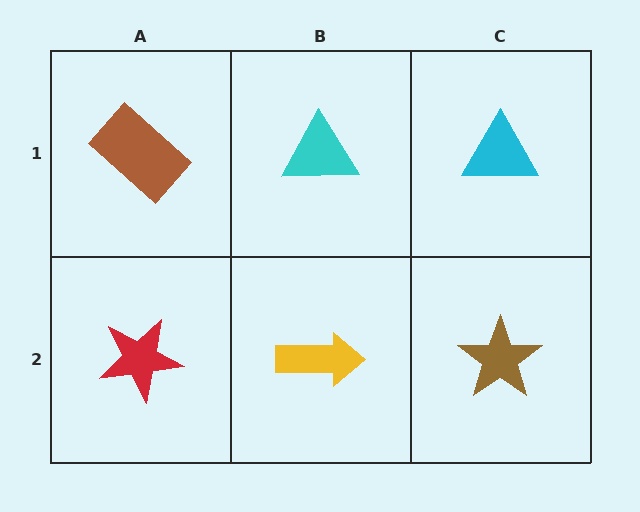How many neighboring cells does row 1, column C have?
2.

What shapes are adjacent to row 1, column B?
A yellow arrow (row 2, column B), a brown rectangle (row 1, column A), a cyan triangle (row 1, column C).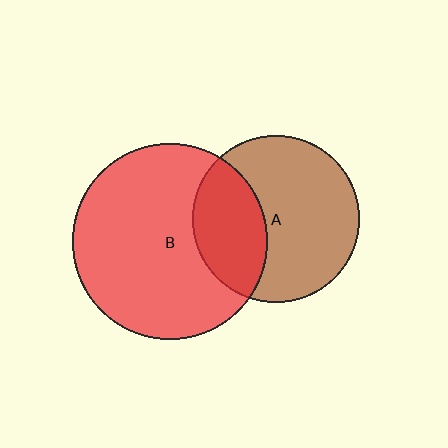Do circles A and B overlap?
Yes.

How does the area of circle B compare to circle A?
Approximately 1.4 times.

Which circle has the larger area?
Circle B (red).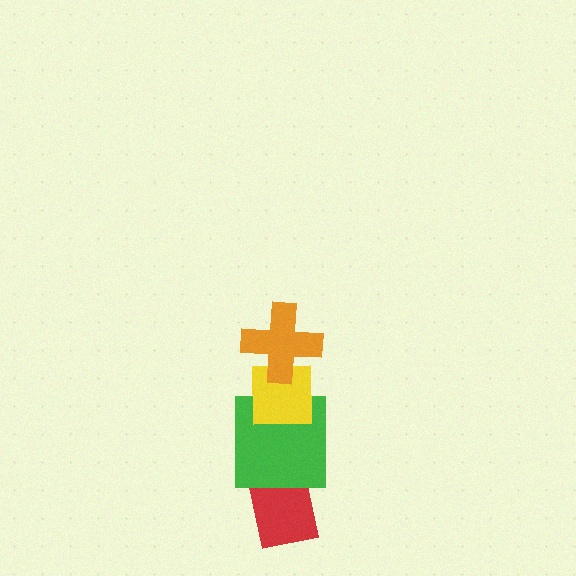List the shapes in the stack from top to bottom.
From top to bottom: the orange cross, the yellow square, the green square, the red rectangle.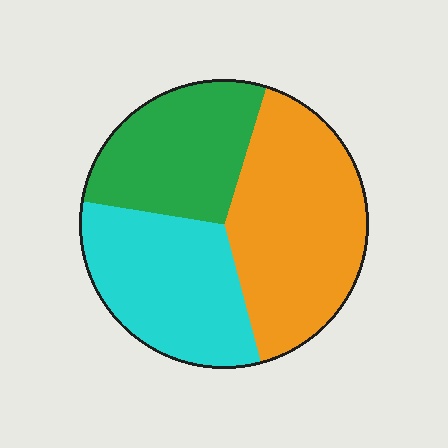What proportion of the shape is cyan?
Cyan takes up between a quarter and a half of the shape.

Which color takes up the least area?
Green, at roughly 25%.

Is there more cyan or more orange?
Orange.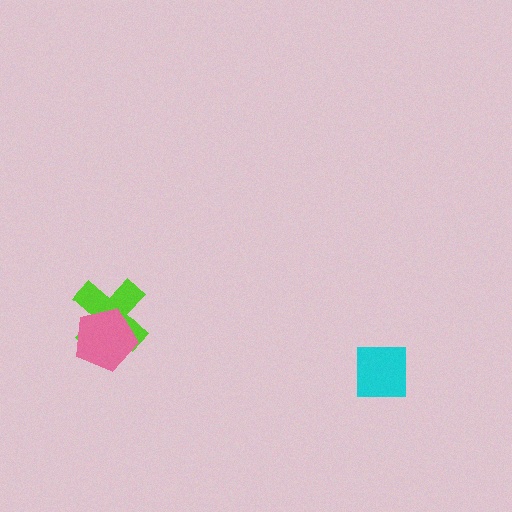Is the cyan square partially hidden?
No, no other shape covers it.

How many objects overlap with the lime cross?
1 object overlaps with the lime cross.